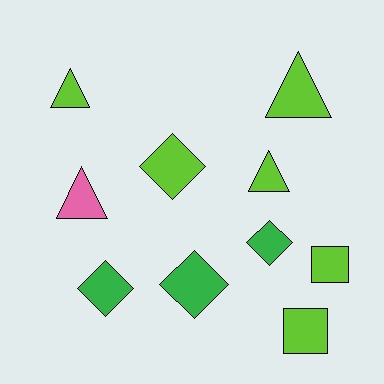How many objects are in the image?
There are 10 objects.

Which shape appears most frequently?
Triangle, with 4 objects.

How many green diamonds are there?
There are 3 green diamonds.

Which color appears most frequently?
Lime, with 6 objects.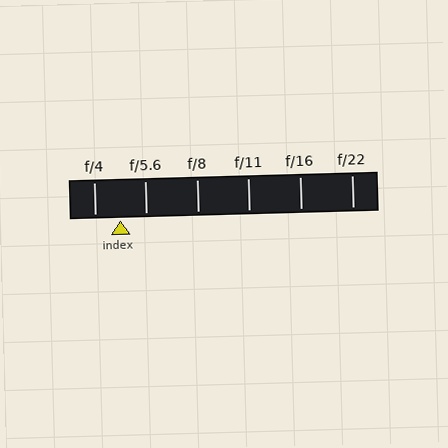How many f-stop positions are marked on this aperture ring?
There are 6 f-stop positions marked.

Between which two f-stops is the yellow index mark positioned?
The index mark is between f/4 and f/5.6.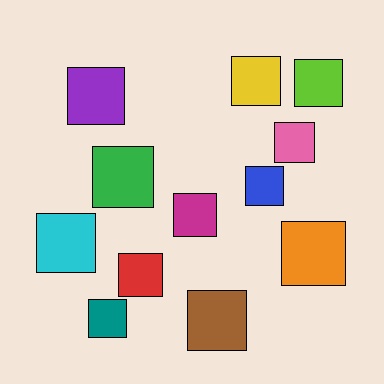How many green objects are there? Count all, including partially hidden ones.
There is 1 green object.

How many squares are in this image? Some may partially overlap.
There are 12 squares.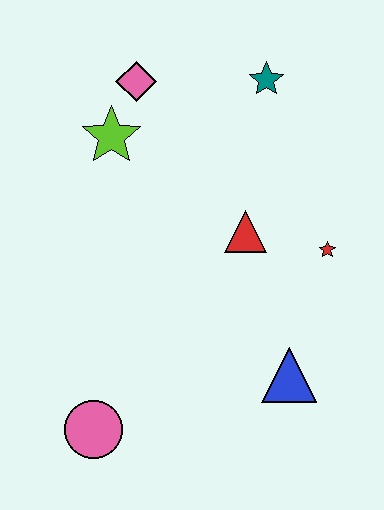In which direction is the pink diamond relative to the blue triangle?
The pink diamond is above the blue triangle.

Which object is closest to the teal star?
The pink diamond is closest to the teal star.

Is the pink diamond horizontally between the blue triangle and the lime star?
Yes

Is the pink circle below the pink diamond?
Yes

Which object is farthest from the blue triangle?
The pink diamond is farthest from the blue triangle.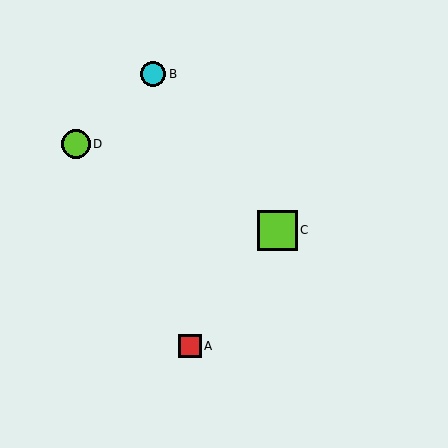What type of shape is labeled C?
Shape C is a lime square.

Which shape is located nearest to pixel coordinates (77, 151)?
The lime circle (labeled D) at (76, 144) is nearest to that location.